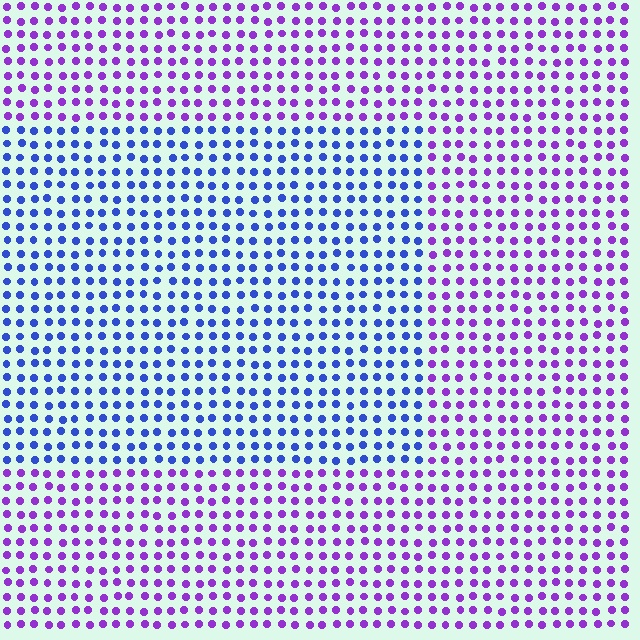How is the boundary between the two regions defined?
The boundary is defined purely by a slight shift in hue (about 49 degrees). Spacing, size, and orientation are identical on both sides.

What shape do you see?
I see a rectangle.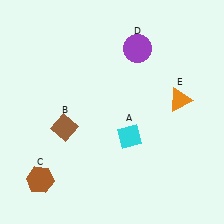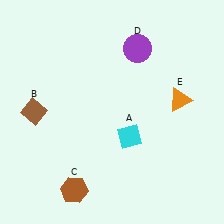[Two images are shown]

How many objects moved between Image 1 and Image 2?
2 objects moved between the two images.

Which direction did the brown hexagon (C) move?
The brown hexagon (C) moved right.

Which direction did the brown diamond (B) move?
The brown diamond (B) moved left.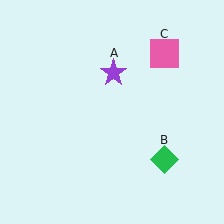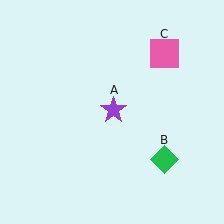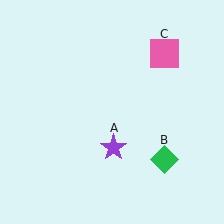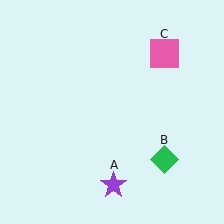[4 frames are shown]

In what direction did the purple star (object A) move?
The purple star (object A) moved down.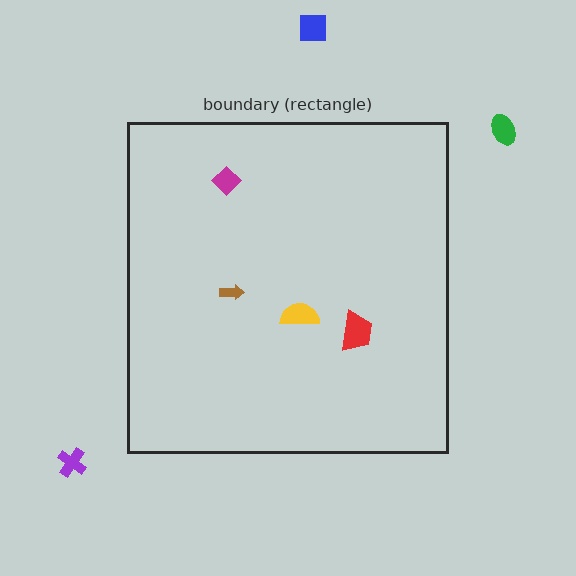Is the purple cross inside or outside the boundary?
Outside.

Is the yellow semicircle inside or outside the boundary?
Inside.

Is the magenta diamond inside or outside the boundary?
Inside.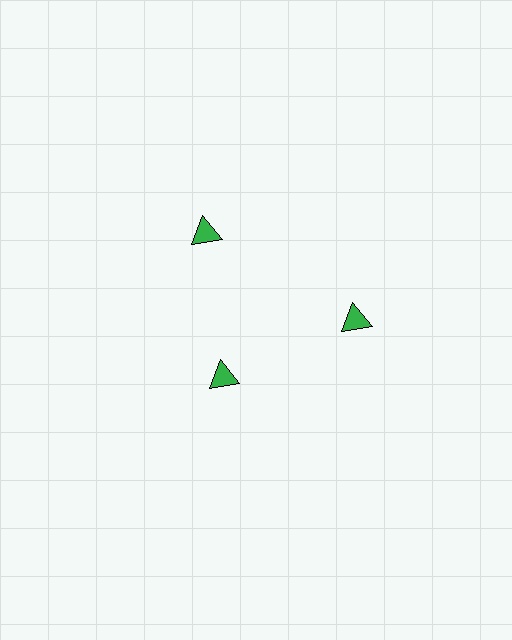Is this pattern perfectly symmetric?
No. The 3 green triangles are arranged in a ring, but one element near the 7 o'clock position is pulled inward toward the center, breaking the 3-fold rotational symmetry.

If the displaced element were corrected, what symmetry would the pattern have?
It would have 3-fold rotational symmetry — the pattern would map onto itself every 120 degrees.